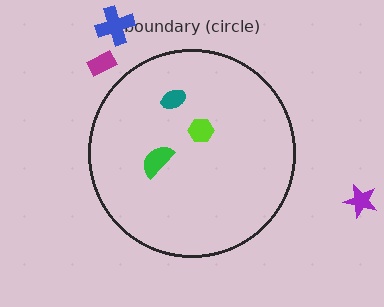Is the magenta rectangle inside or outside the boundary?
Outside.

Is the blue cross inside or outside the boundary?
Outside.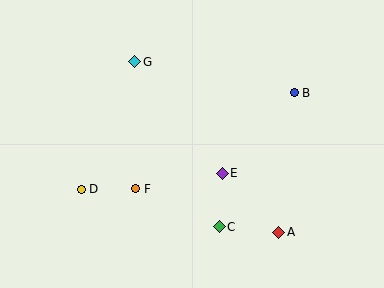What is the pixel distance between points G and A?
The distance between G and A is 223 pixels.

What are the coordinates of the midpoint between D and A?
The midpoint between D and A is at (180, 211).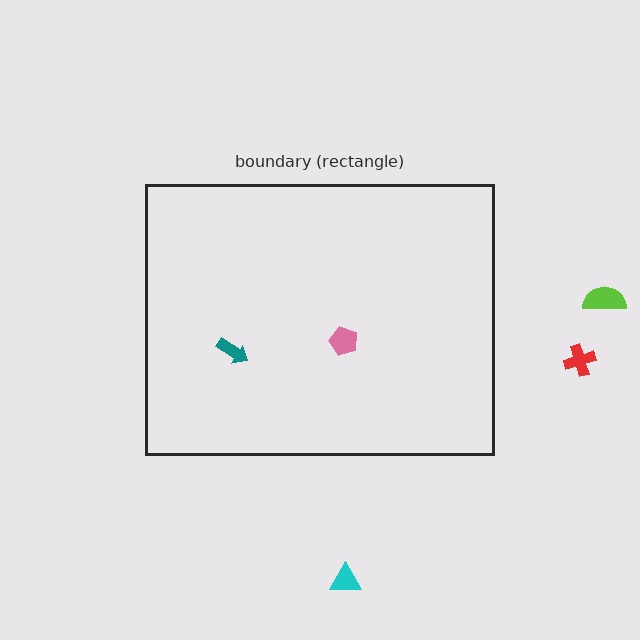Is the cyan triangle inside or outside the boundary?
Outside.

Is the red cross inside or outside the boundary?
Outside.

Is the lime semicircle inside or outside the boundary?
Outside.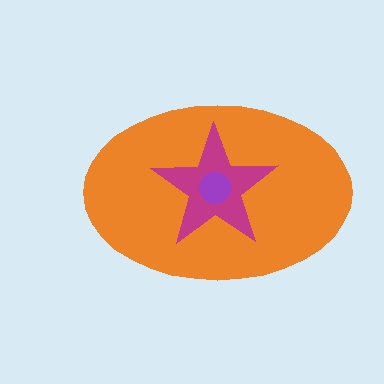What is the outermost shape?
The orange ellipse.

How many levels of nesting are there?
3.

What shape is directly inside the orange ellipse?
The magenta star.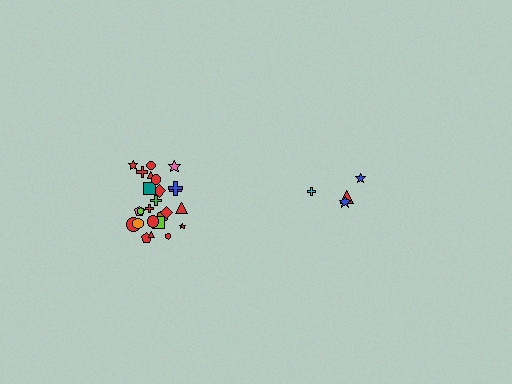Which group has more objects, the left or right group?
The left group.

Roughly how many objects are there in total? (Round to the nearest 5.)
Roughly 30 objects in total.